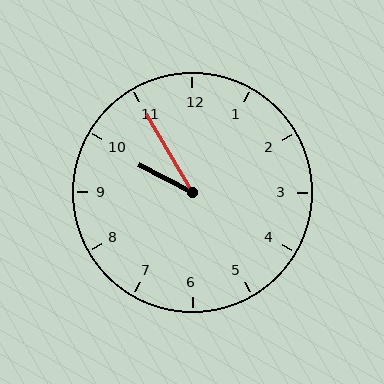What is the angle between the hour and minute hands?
Approximately 32 degrees.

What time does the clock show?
9:55.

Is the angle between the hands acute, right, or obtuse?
It is acute.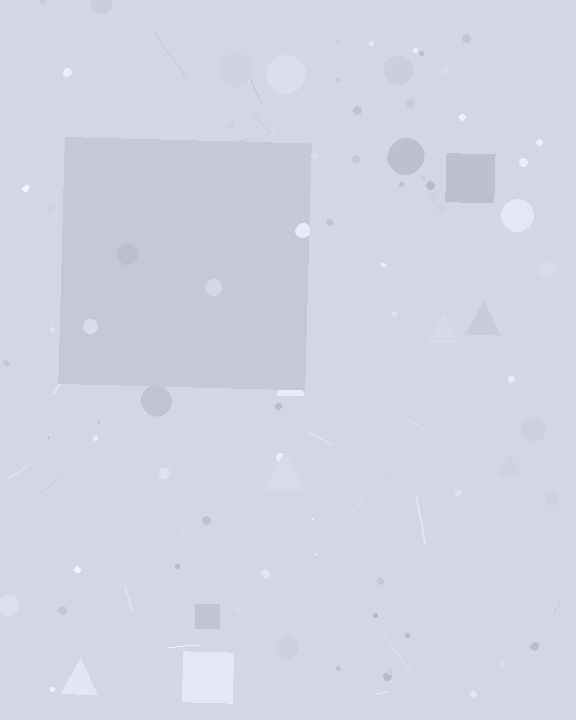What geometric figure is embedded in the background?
A square is embedded in the background.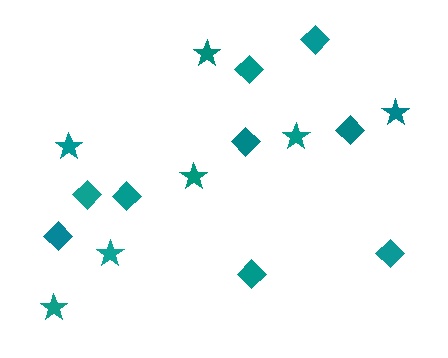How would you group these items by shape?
There are 2 groups: one group of diamonds (9) and one group of stars (7).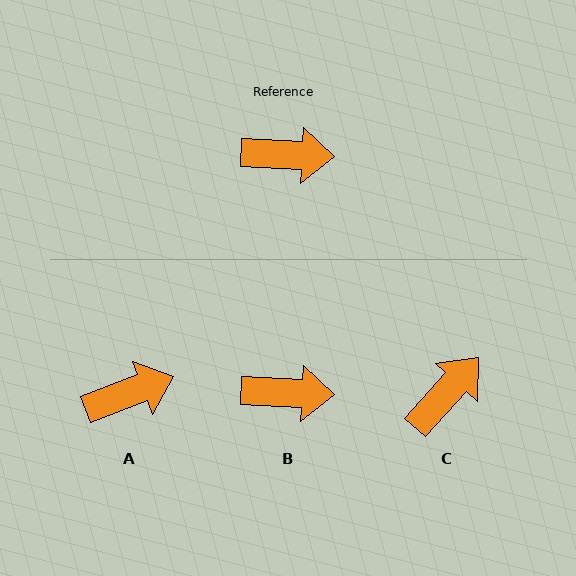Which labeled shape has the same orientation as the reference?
B.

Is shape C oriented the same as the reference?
No, it is off by about 50 degrees.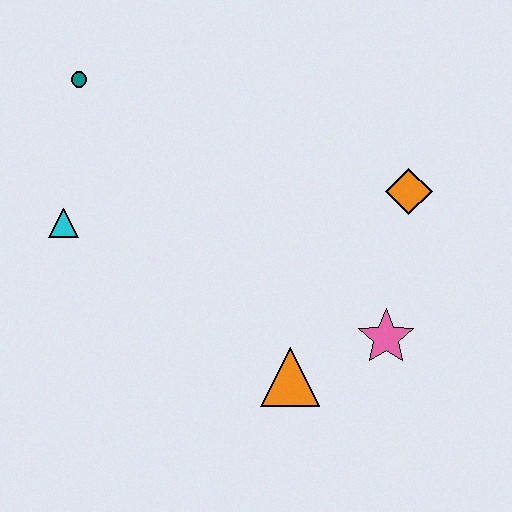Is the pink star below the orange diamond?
Yes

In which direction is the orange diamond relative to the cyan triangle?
The orange diamond is to the right of the cyan triangle.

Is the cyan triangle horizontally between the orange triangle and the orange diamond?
No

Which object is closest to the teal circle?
The cyan triangle is closest to the teal circle.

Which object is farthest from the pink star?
The teal circle is farthest from the pink star.